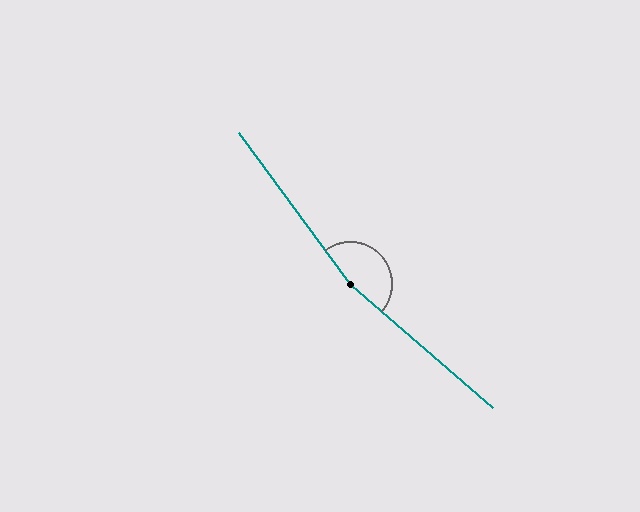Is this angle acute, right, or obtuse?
It is obtuse.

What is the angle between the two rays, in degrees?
Approximately 168 degrees.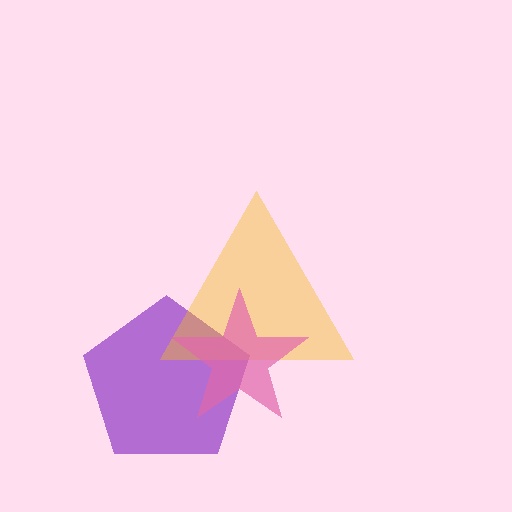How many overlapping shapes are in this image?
There are 3 overlapping shapes in the image.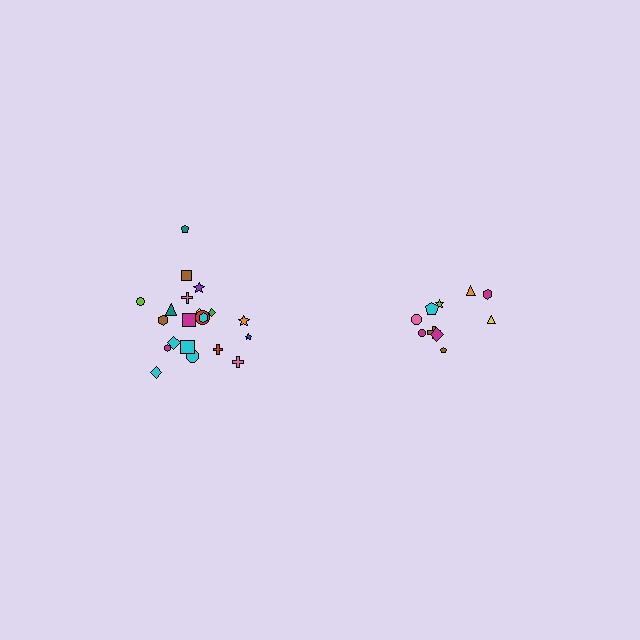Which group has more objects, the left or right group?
The left group.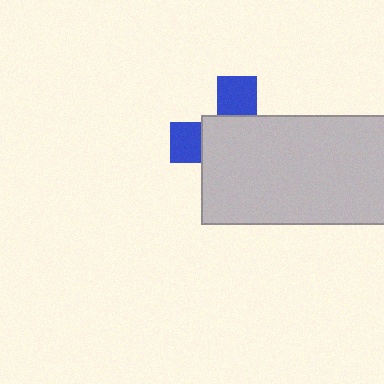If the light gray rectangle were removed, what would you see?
You would see the complete blue cross.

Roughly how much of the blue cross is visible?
A small part of it is visible (roughly 32%).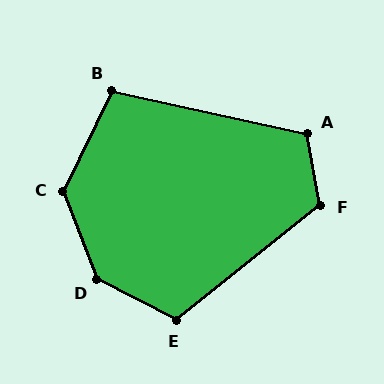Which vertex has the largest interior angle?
D, at approximately 138 degrees.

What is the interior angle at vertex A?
Approximately 113 degrees (obtuse).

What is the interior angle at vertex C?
Approximately 133 degrees (obtuse).